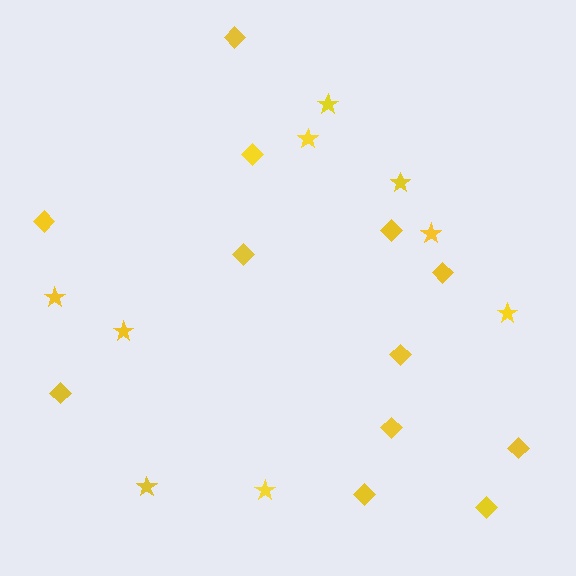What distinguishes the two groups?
There are 2 groups: one group of stars (9) and one group of diamonds (12).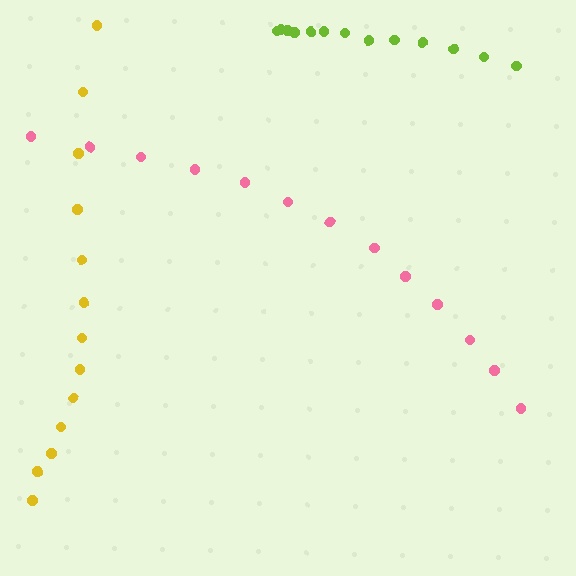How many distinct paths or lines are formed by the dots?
There are 3 distinct paths.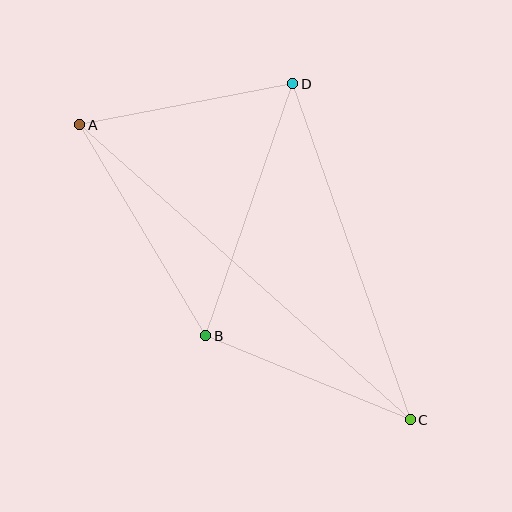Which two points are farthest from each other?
Points A and C are farthest from each other.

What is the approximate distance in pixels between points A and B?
The distance between A and B is approximately 246 pixels.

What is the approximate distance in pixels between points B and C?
The distance between B and C is approximately 221 pixels.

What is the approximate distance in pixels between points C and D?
The distance between C and D is approximately 356 pixels.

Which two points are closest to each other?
Points A and D are closest to each other.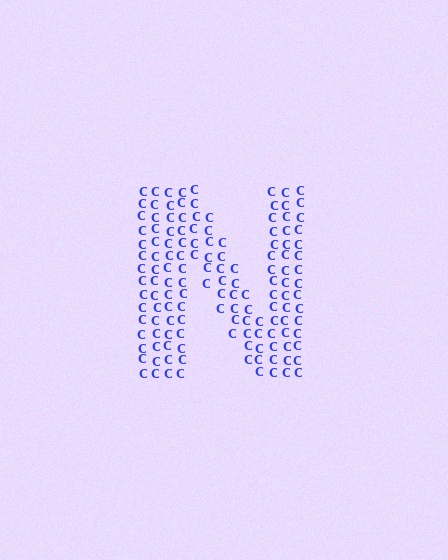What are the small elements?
The small elements are letter C's.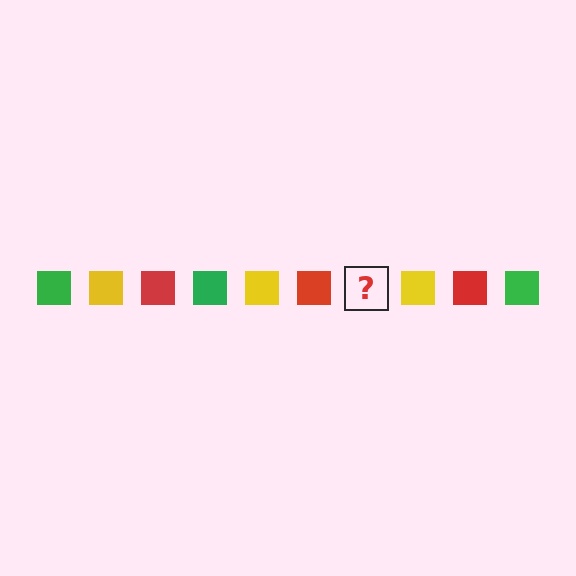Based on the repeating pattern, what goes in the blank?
The blank should be a green square.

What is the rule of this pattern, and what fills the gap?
The rule is that the pattern cycles through green, yellow, red squares. The gap should be filled with a green square.